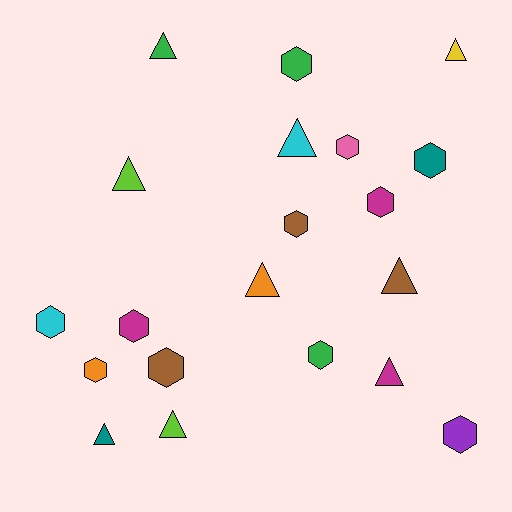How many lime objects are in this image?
There are 2 lime objects.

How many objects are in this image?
There are 20 objects.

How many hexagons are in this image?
There are 11 hexagons.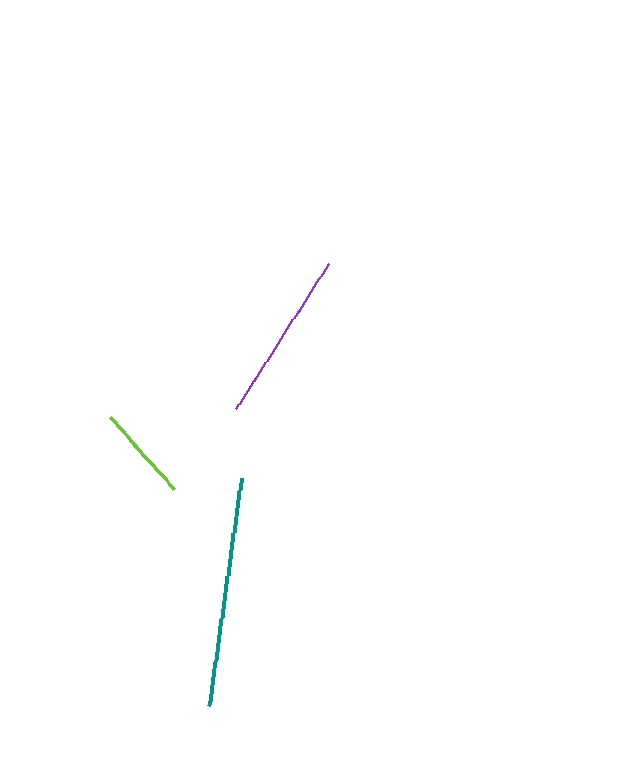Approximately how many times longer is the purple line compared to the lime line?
The purple line is approximately 1.8 times the length of the lime line.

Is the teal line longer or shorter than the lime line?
The teal line is longer than the lime line.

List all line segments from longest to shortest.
From longest to shortest: teal, purple, lime.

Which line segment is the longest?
The teal line is the longest at approximately 230 pixels.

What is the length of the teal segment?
The teal segment is approximately 230 pixels long.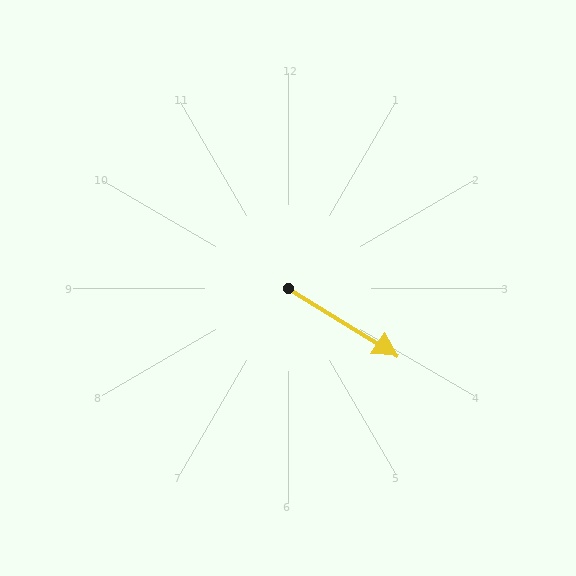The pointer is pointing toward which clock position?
Roughly 4 o'clock.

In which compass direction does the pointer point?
Southeast.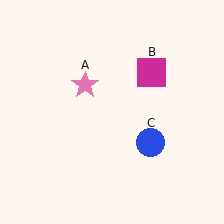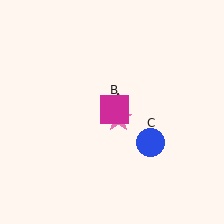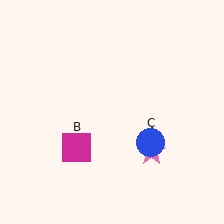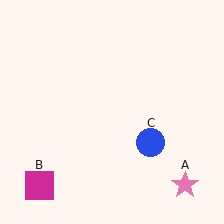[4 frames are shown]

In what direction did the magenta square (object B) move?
The magenta square (object B) moved down and to the left.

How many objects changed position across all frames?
2 objects changed position: pink star (object A), magenta square (object B).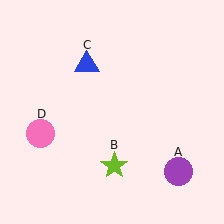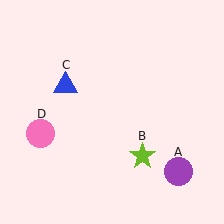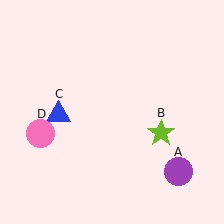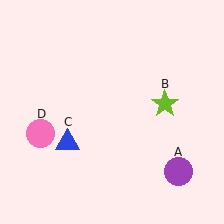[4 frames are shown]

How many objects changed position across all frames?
2 objects changed position: lime star (object B), blue triangle (object C).